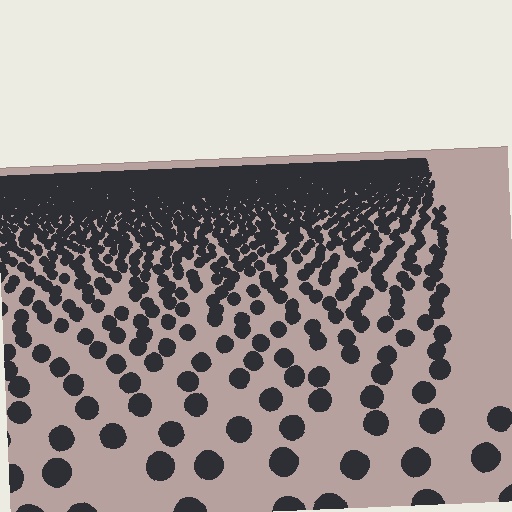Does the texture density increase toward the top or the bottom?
Density increases toward the top.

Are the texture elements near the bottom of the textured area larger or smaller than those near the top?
Larger. Near the bottom, elements are closer to the viewer and appear at a bigger on-screen size.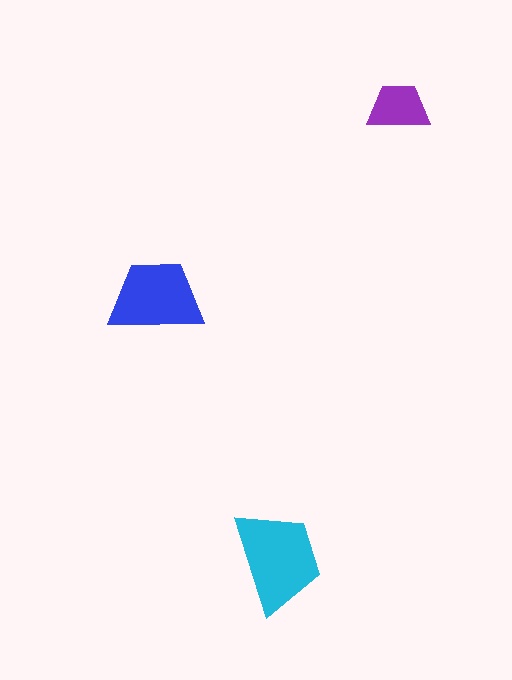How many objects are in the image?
There are 3 objects in the image.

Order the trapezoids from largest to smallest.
the cyan one, the blue one, the purple one.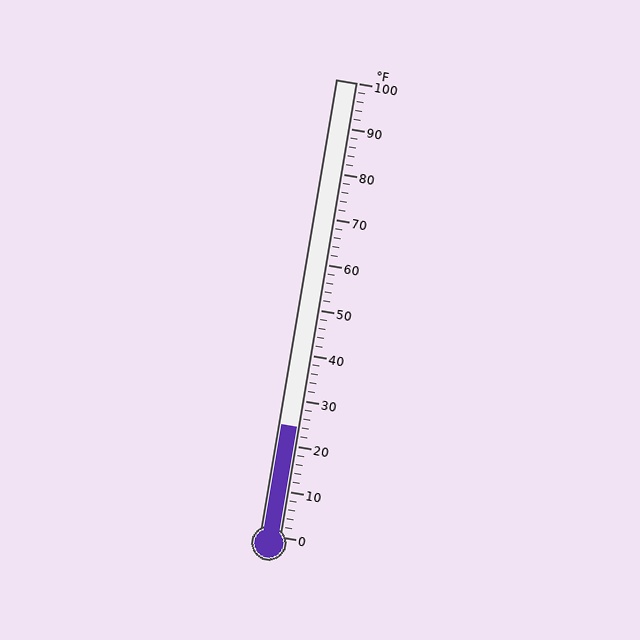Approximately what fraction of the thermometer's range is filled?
The thermometer is filled to approximately 25% of its range.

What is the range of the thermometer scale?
The thermometer scale ranges from 0°F to 100°F.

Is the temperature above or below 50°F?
The temperature is below 50°F.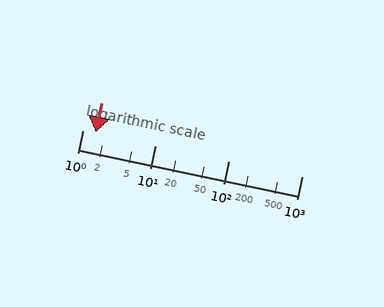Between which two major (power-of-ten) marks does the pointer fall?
The pointer is between 1 and 10.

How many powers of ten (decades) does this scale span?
The scale spans 3 decades, from 1 to 1000.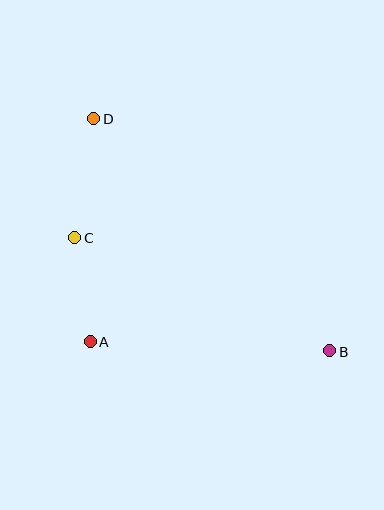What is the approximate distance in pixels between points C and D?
The distance between C and D is approximately 120 pixels.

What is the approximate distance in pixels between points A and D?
The distance between A and D is approximately 223 pixels.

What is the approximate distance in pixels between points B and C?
The distance between B and C is approximately 279 pixels.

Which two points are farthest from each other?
Points B and D are farthest from each other.